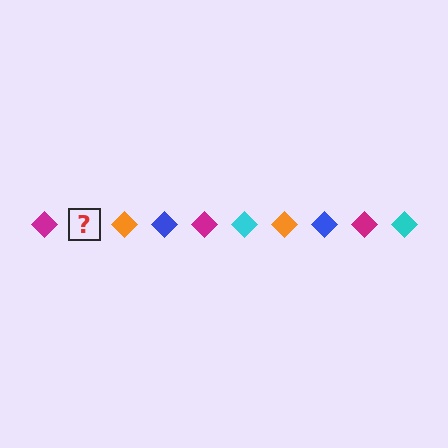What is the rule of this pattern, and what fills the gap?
The rule is that the pattern cycles through magenta, cyan, orange, blue diamonds. The gap should be filled with a cyan diamond.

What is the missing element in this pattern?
The missing element is a cyan diamond.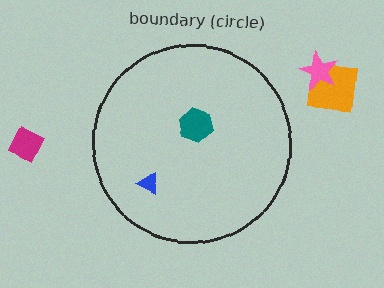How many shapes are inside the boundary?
2 inside, 3 outside.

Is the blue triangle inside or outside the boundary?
Inside.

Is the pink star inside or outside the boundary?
Outside.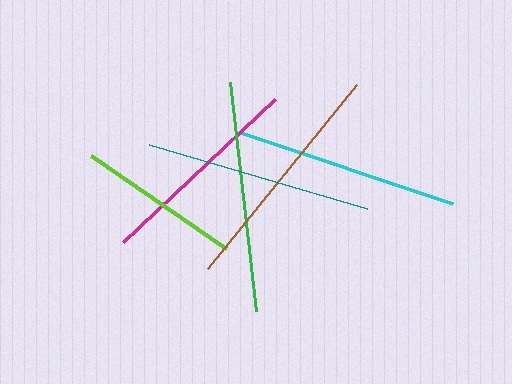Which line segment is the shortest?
The lime line is the shortest at approximately 163 pixels.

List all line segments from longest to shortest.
From longest to shortest: brown, green, teal, cyan, magenta, lime.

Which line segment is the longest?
The brown line is the longest at approximately 236 pixels.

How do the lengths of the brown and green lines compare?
The brown and green lines are approximately the same length.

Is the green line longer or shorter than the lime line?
The green line is longer than the lime line.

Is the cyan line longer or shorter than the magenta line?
The cyan line is longer than the magenta line.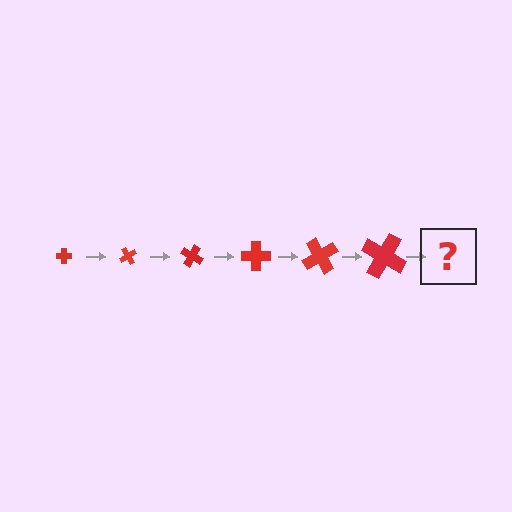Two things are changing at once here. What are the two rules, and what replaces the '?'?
The two rules are that the cross grows larger each step and it rotates 60 degrees each step. The '?' should be a cross, larger than the previous one and rotated 360 degrees from the start.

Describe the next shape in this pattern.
It should be a cross, larger than the previous one and rotated 360 degrees from the start.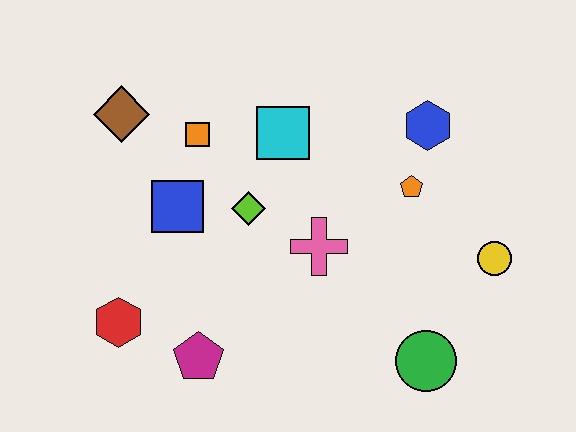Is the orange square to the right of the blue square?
Yes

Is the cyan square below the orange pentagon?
No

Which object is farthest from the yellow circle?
The brown diamond is farthest from the yellow circle.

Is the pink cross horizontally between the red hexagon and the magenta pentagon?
No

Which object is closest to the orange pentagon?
The blue hexagon is closest to the orange pentagon.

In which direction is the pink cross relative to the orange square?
The pink cross is to the right of the orange square.